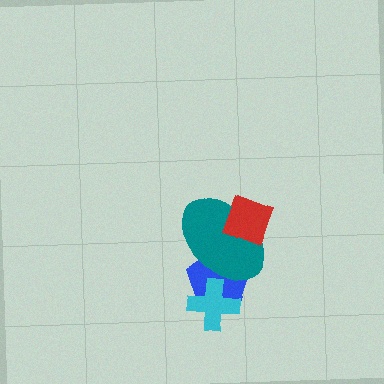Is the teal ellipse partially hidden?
Yes, it is partially covered by another shape.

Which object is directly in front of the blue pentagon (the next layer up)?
The cyan cross is directly in front of the blue pentagon.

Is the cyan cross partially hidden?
Yes, it is partially covered by another shape.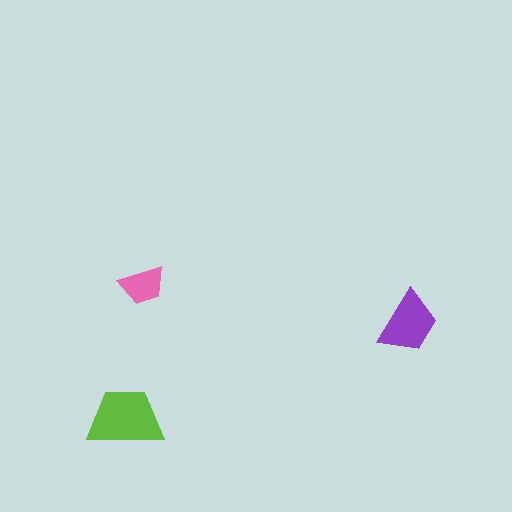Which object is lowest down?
The lime trapezoid is bottommost.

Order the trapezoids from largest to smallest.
the lime one, the purple one, the pink one.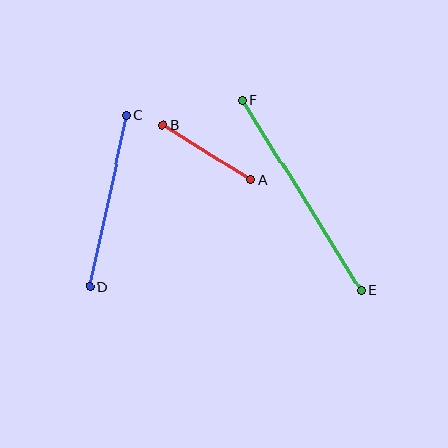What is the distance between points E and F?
The distance is approximately 224 pixels.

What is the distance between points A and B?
The distance is approximately 103 pixels.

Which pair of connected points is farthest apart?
Points E and F are farthest apart.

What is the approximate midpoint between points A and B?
The midpoint is at approximately (207, 152) pixels.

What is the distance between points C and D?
The distance is approximately 176 pixels.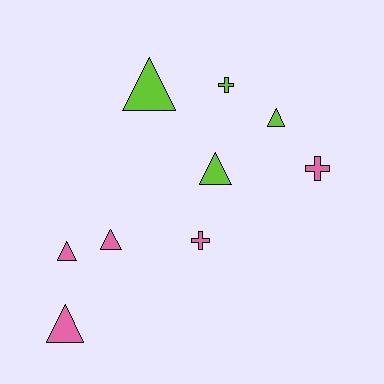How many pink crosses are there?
There are 2 pink crosses.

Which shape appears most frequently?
Triangle, with 6 objects.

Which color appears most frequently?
Pink, with 5 objects.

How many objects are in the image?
There are 9 objects.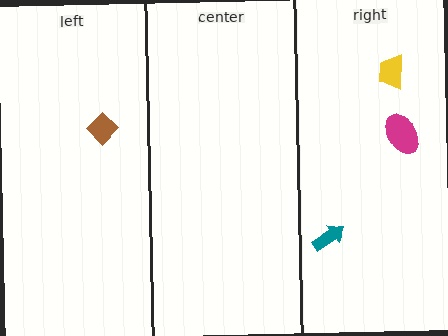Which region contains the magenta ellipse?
The right region.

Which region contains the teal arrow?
The right region.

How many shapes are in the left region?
1.